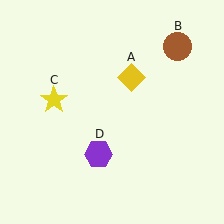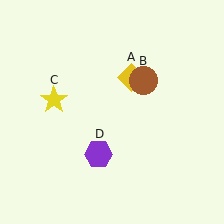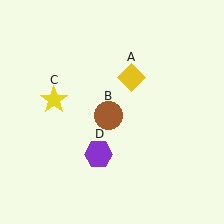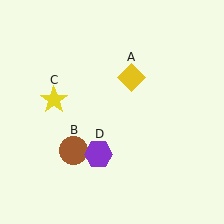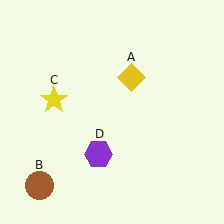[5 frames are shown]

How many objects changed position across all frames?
1 object changed position: brown circle (object B).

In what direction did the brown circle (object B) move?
The brown circle (object B) moved down and to the left.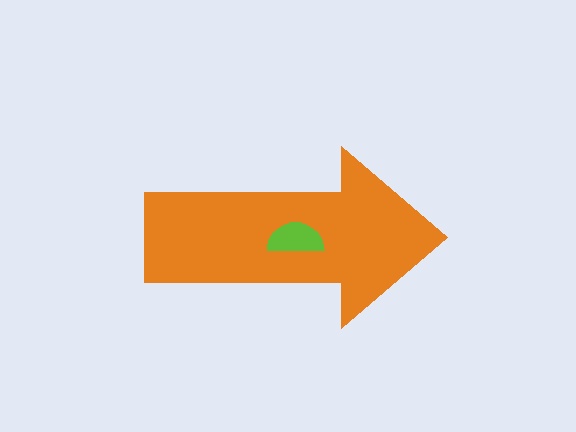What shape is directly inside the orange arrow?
The lime semicircle.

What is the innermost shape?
The lime semicircle.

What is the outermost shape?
The orange arrow.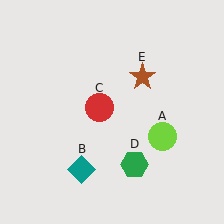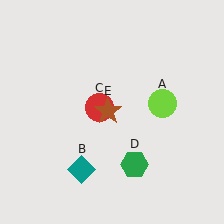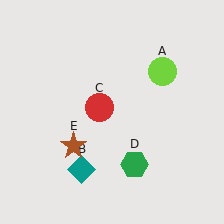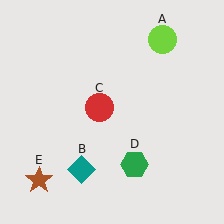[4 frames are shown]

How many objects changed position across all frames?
2 objects changed position: lime circle (object A), brown star (object E).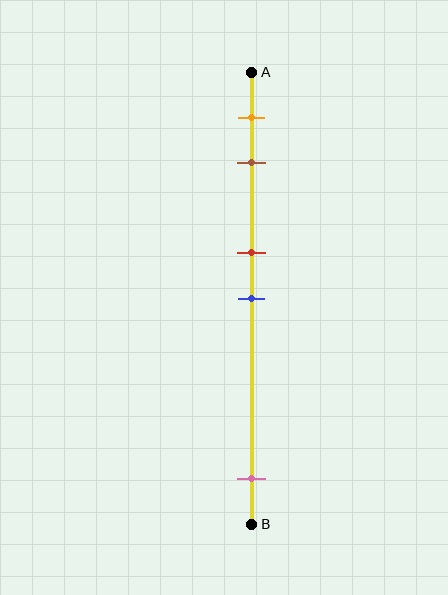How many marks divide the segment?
There are 5 marks dividing the segment.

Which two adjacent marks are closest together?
The red and blue marks are the closest adjacent pair.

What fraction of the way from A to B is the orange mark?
The orange mark is approximately 10% (0.1) of the way from A to B.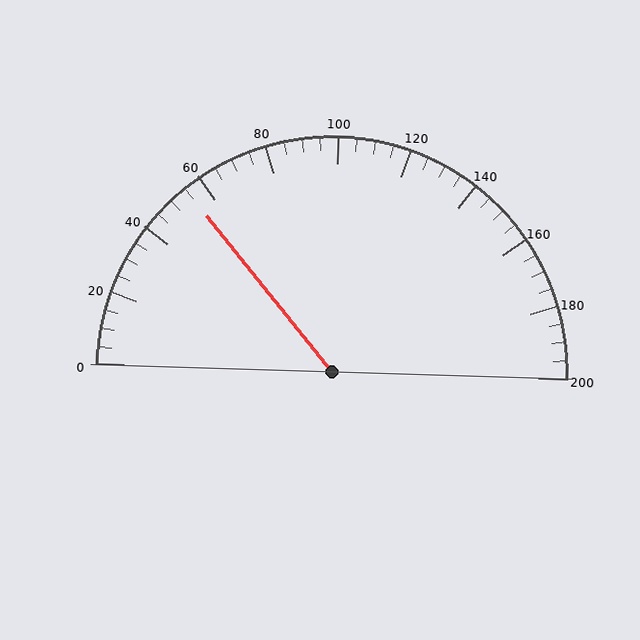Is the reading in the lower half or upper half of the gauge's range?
The reading is in the lower half of the range (0 to 200).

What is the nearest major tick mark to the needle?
The nearest major tick mark is 60.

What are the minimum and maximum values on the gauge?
The gauge ranges from 0 to 200.